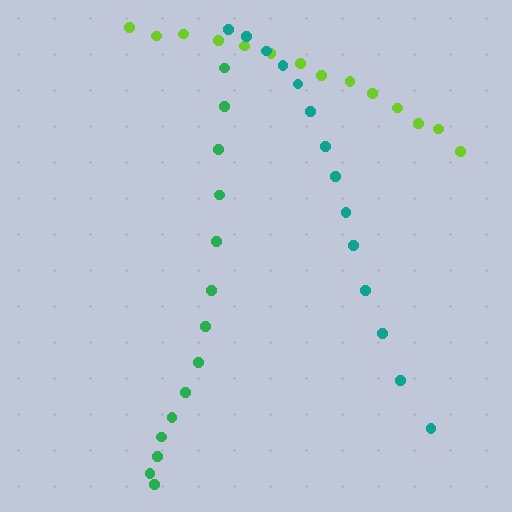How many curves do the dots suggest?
There are 3 distinct paths.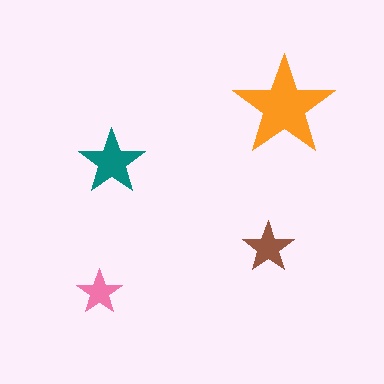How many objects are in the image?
There are 4 objects in the image.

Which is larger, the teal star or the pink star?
The teal one.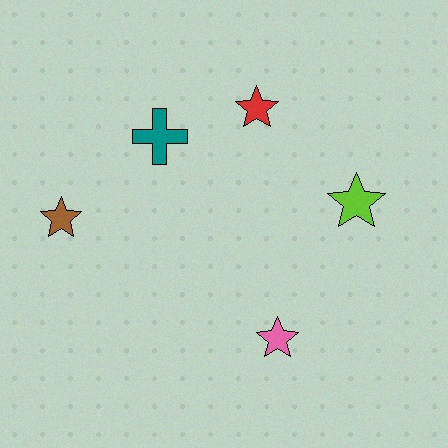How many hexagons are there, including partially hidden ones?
There are no hexagons.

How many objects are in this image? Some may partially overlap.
There are 5 objects.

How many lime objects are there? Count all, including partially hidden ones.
There is 1 lime object.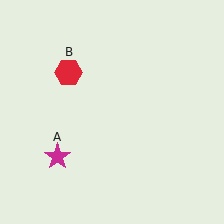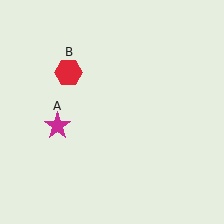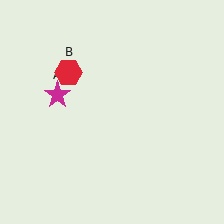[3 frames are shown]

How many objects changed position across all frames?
1 object changed position: magenta star (object A).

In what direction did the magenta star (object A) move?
The magenta star (object A) moved up.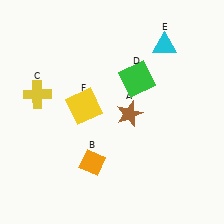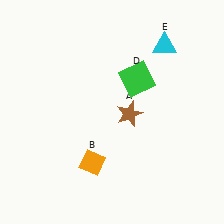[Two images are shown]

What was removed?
The yellow square (F), the yellow cross (C) were removed in Image 2.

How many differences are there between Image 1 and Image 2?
There are 2 differences between the two images.